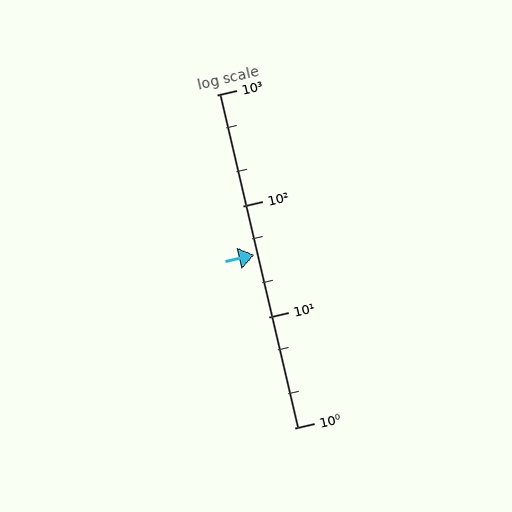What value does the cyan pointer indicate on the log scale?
The pointer indicates approximately 36.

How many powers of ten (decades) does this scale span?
The scale spans 3 decades, from 1 to 1000.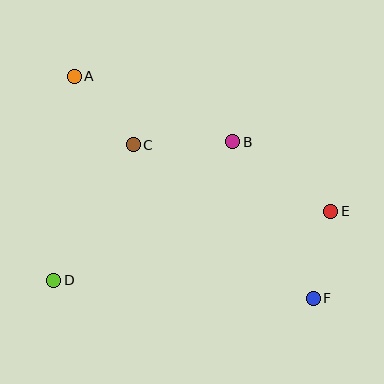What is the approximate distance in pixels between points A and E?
The distance between A and E is approximately 290 pixels.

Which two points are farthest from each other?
Points A and F are farthest from each other.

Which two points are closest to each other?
Points E and F are closest to each other.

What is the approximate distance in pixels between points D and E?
The distance between D and E is approximately 285 pixels.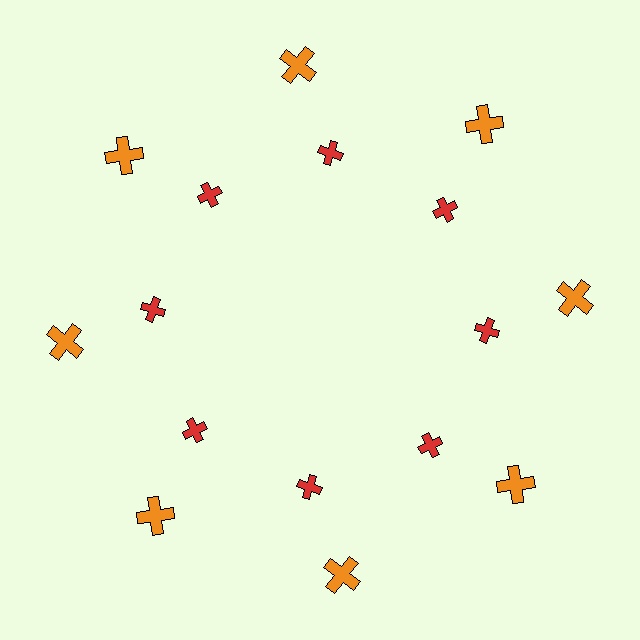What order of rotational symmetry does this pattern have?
This pattern has 8-fold rotational symmetry.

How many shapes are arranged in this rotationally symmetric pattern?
There are 16 shapes, arranged in 8 groups of 2.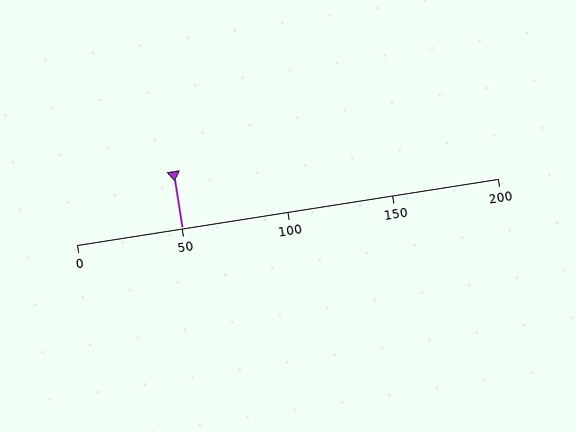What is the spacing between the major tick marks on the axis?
The major ticks are spaced 50 apart.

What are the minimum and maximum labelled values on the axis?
The axis runs from 0 to 200.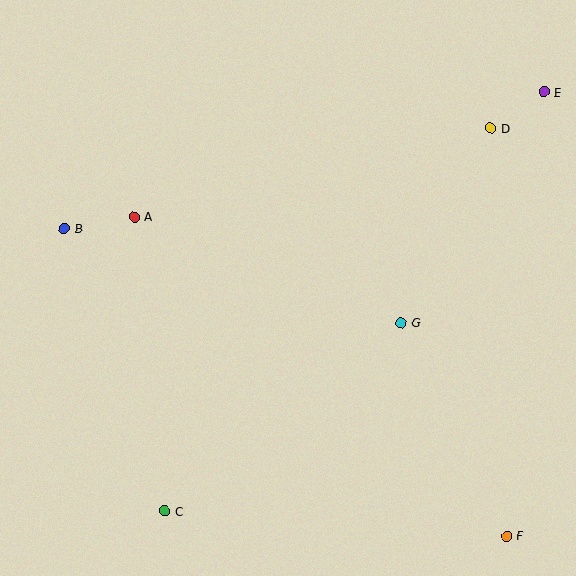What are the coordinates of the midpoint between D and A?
The midpoint between D and A is at (313, 172).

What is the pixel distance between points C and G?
The distance between C and G is 302 pixels.